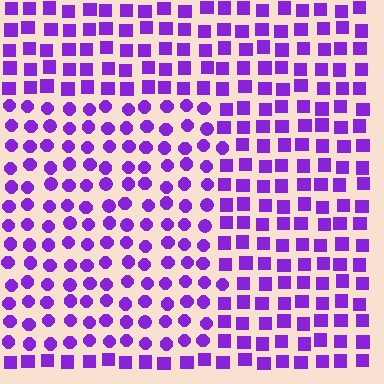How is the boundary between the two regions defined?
The boundary is defined by a change in element shape: circles inside vs. squares outside. All elements share the same color and spacing.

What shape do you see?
I see a rectangle.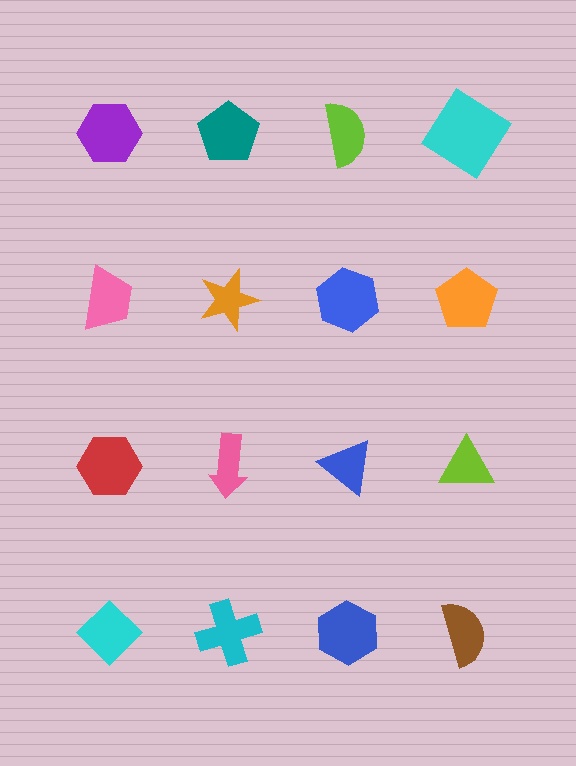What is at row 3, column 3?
A blue triangle.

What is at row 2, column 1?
A pink trapezoid.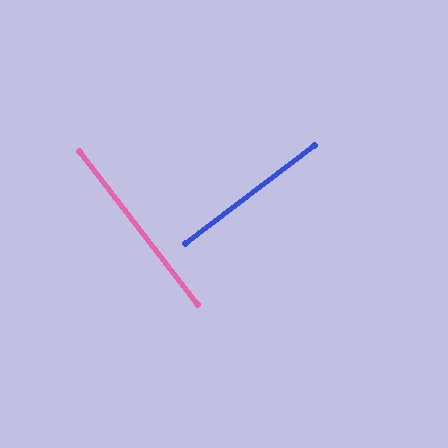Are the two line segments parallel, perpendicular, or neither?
Perpendicular — they meet at approximately 90°.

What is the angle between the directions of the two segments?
Approximately 90 degrees.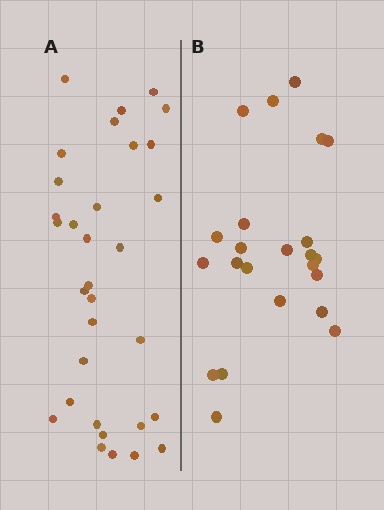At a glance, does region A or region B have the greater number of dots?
Region A (the left region) has more dots.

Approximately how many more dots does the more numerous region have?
Region A has roughly 8 or so more dots than region B.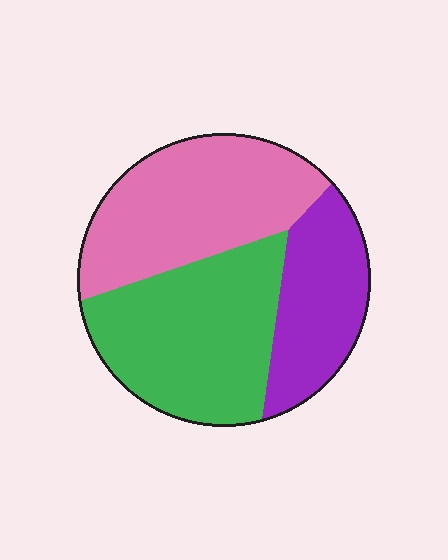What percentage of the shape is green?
Green covers roughly 40% of the shape.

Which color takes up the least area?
Purple, at roughly 25%.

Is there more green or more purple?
Green.